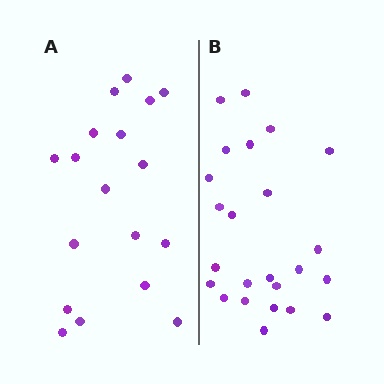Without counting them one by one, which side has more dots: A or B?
Region B (the right region) has more dots.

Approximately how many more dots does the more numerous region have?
Region B has about 6 more dots than region A.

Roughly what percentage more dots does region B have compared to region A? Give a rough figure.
About 35% more.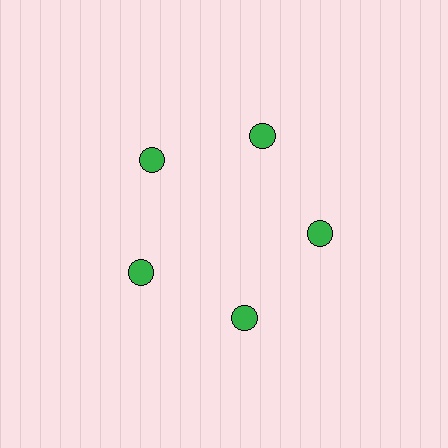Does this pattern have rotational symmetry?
Yes, this pattern has 5-fold rotational symmetry. It looks the same after rotating 72 degrees around the center.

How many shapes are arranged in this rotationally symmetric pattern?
There are 5 shapes, arranged in 5 groups of 1.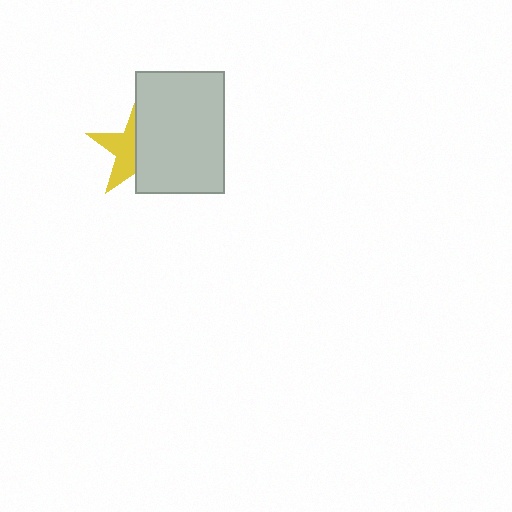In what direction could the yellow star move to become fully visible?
The yellow star could move left. That would shift it out from behind the light gray rectangle entirely.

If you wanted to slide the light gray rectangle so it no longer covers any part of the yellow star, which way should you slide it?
Slide it right — that is the most direct way to separate the two shapes.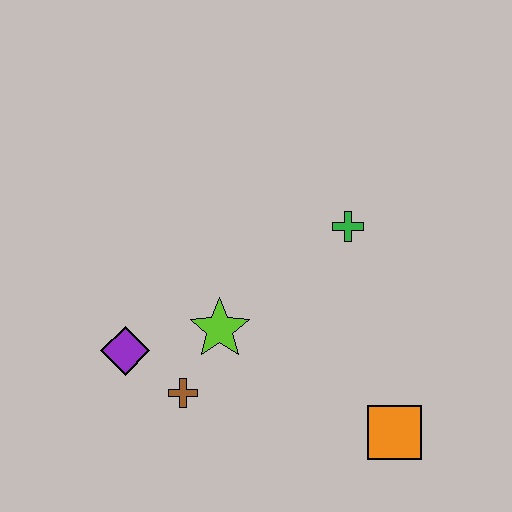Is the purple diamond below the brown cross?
No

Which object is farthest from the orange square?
The purple diamond is farthest from the orange square.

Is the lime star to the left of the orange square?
Yes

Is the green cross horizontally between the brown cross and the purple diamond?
No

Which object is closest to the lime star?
The brown cross is closest to the lime star.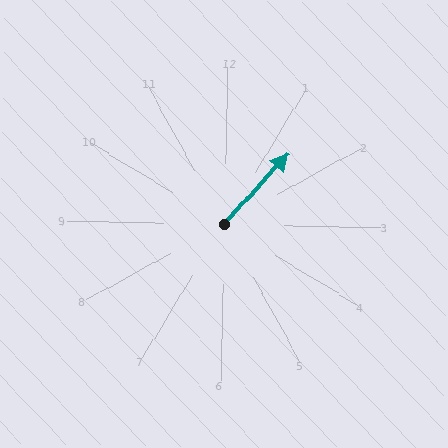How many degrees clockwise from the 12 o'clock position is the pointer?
Approximately 41 degrees.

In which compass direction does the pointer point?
Northeast.